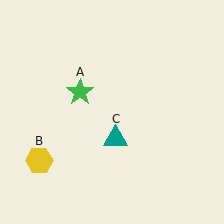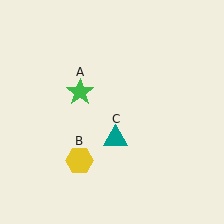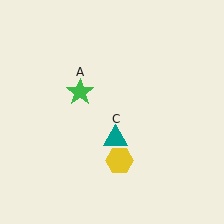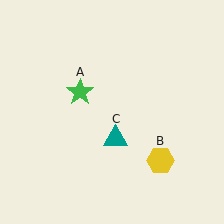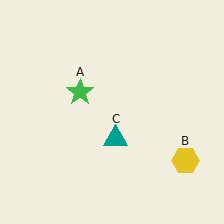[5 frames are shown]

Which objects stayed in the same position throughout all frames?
Green star (object A) and teal triangle (object C) remained stationary.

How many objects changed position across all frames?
1 object changed position: yellow hexagon (object B).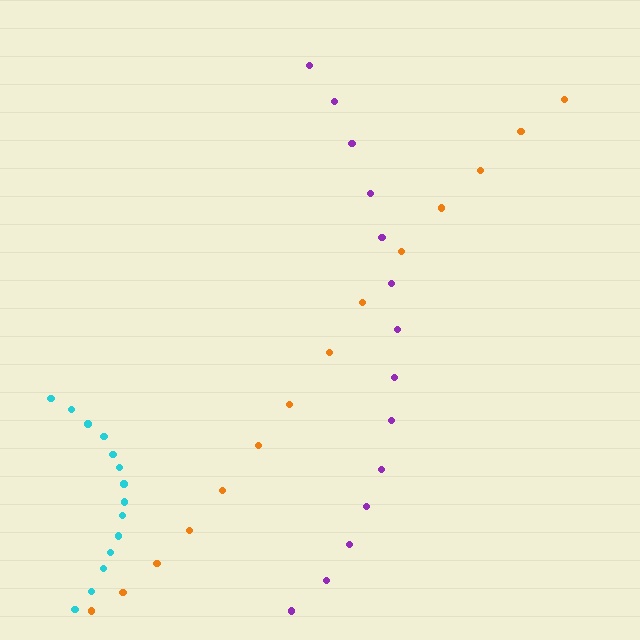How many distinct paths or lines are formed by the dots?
There are 3 distinct paths.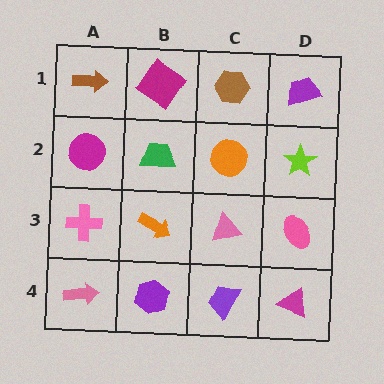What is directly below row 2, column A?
A pink cross.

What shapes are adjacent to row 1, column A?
A magenta circle (row 2, column A), a magenta diamond (row 1, column B).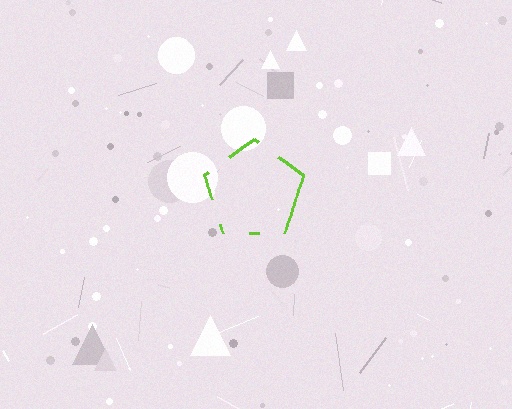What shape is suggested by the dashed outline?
The dashed outline suggests a pentagon.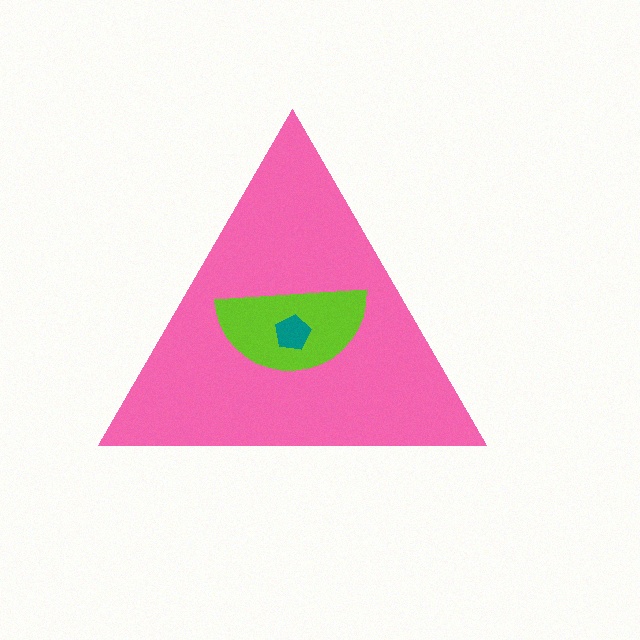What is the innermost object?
The teal pentagon.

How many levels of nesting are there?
3.